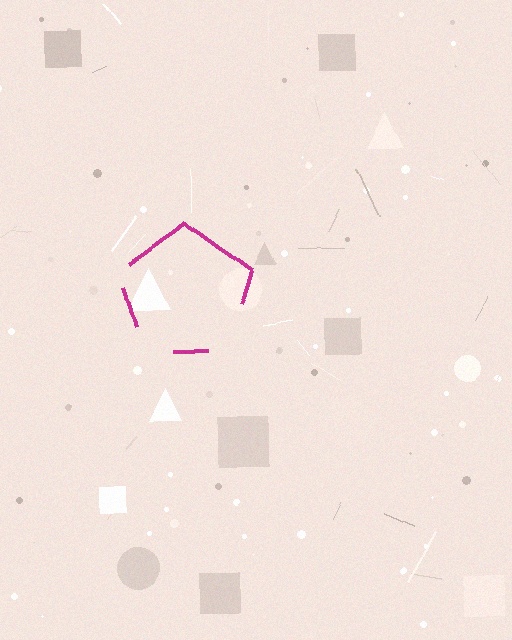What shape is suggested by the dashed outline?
The dashed outline suggests a pentagon.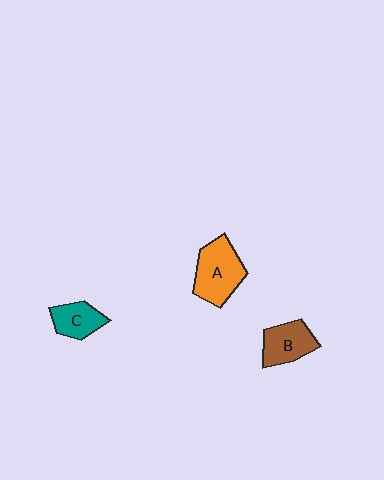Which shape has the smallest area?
Shape C (teal).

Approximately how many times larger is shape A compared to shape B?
Approximately 1.4 times.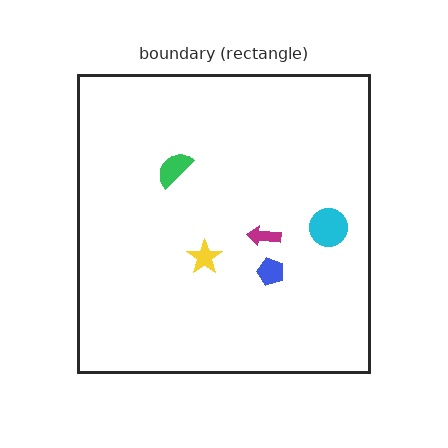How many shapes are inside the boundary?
5 inside, 0 outside.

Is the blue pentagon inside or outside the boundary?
Inside.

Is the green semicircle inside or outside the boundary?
Inside.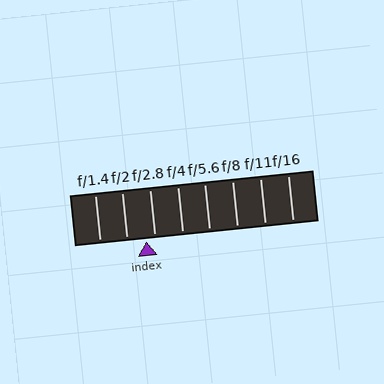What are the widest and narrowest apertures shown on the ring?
The widest aperture shown is f/1.4 and the narrowest is f/16.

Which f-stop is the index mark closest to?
The index mark is closest to f/2.8.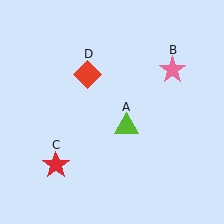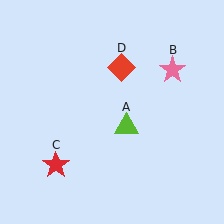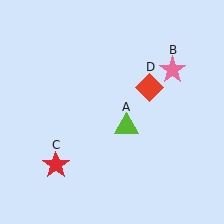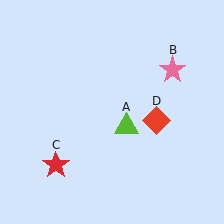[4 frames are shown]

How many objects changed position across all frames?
1 object changed position: red diamond (object D).